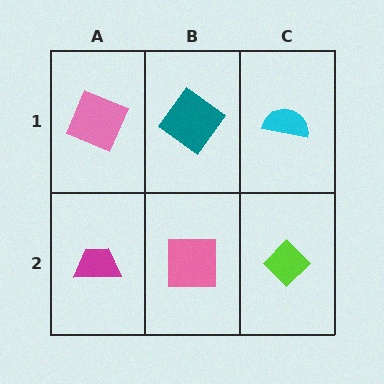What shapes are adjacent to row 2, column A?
A pink square (row 1, column A), a pink square (row 2, column B).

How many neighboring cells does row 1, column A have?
2.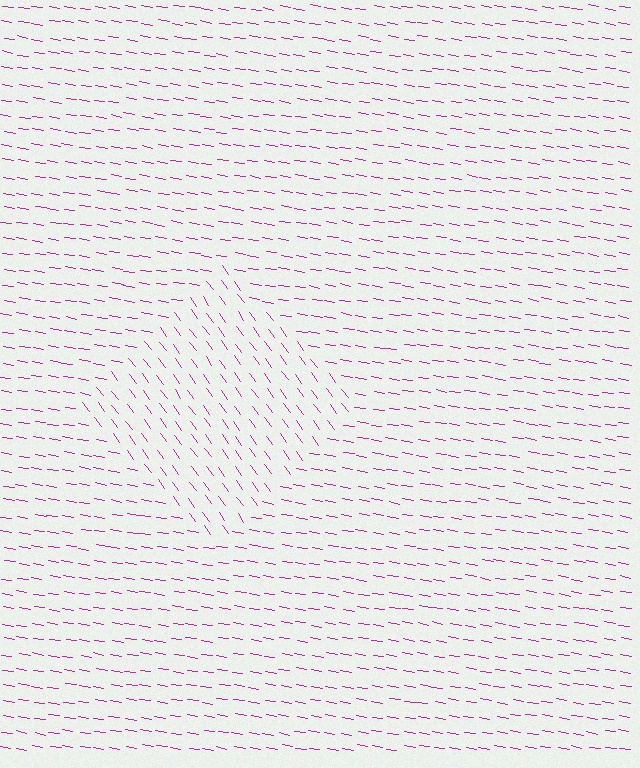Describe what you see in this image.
The image is filled with small magenta line segments. A diamond region in the image has lines oriented differently from the surrounding lines, creating a visible texture boundary.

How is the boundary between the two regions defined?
The boundary is defined purely by a change in line orientation (approximately 45 degrees difference). All lines are the same color and thickness.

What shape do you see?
I see a diamond.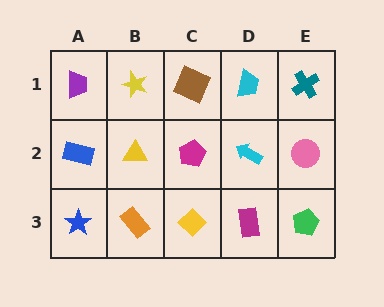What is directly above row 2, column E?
A teal cross.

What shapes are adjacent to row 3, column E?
A pink circle (row 2, column E), a magenta rectangle (row 3, column D).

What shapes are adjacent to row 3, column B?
A yellow triangle (row 2, column B), a blue star (row 3, column A), a yellow diamond (row 3, column C).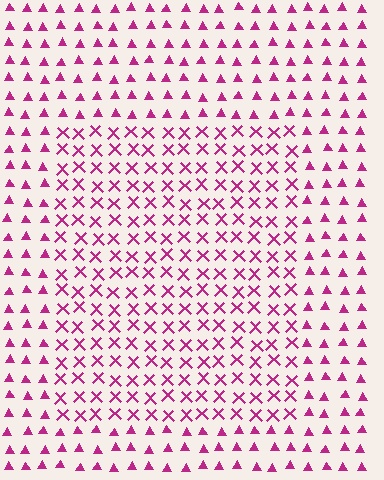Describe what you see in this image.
The image is filled with small magenta elements arranged in a uniform grid. A rectangle-shaped region contains X marks, while the surrounding area contains triangles. The boundary is defined purely by the change in element shape.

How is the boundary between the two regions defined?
The boundary is defined by a change in element shape: X marks inside vs. triangles outside. All elements share the same color and spacing.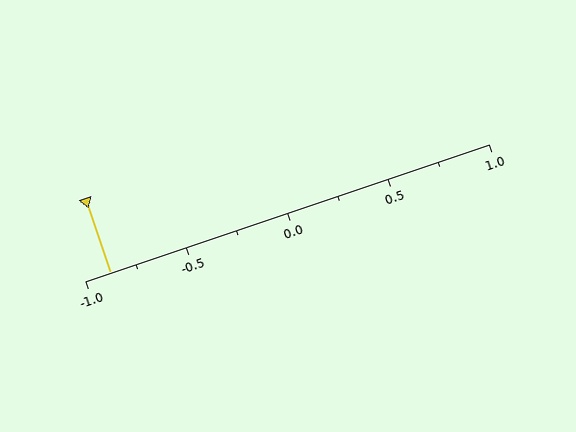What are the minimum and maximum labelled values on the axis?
The axis runs from -1.0 to 1.0.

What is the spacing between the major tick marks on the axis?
The major ticks are spaced 0.5 apart.